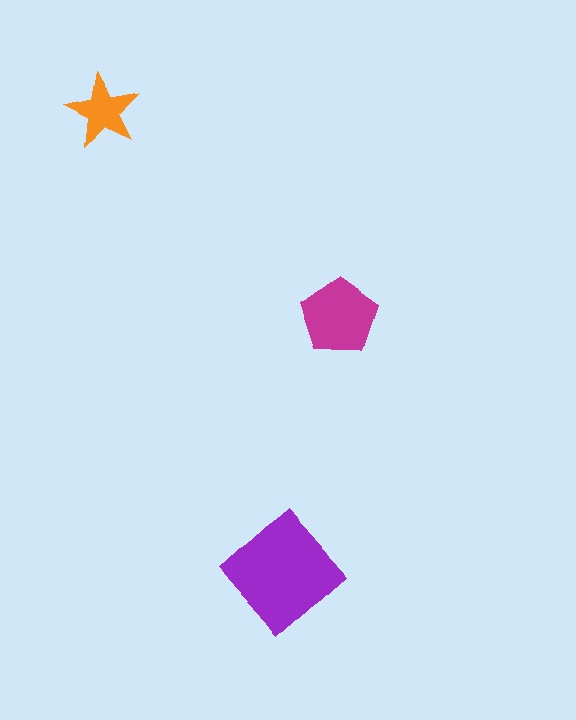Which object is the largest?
The purple diamond.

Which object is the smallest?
The orange star.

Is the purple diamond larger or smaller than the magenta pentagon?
Larger.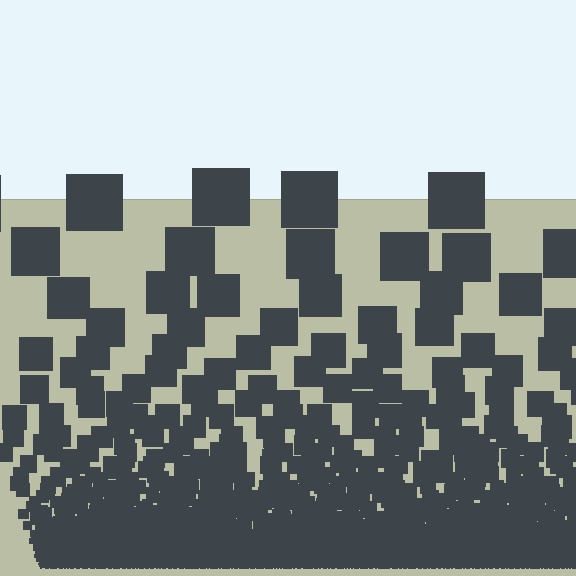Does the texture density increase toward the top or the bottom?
Density increases toward the bottom.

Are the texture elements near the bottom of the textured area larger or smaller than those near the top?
Smaller. The gradient is inverted — elements near the bottom are smaller and denser.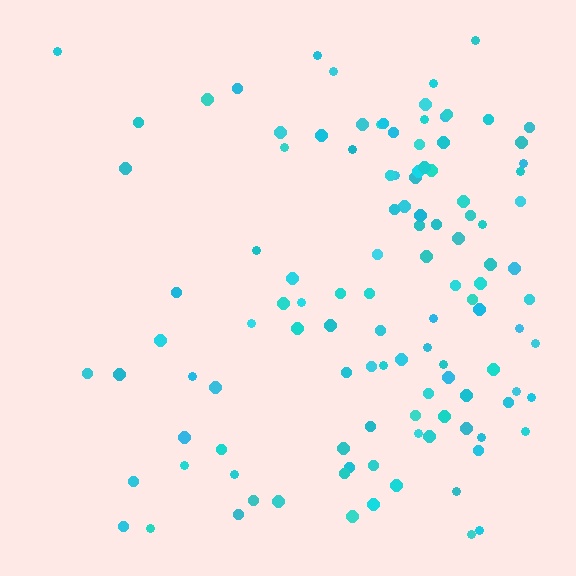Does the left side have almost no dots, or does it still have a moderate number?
Still a moderate number, just noticeably fewer than the right.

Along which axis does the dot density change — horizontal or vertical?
Horizontal.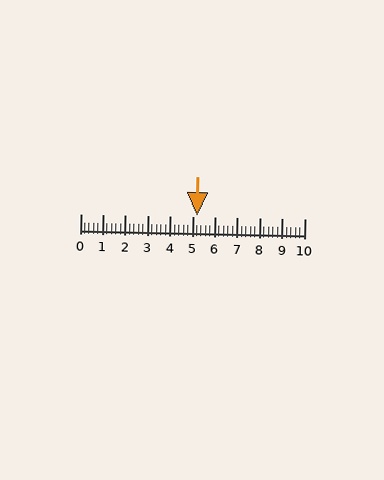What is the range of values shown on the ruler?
The ruler shows values from 0 to 10.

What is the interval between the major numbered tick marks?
The major tick marks are spaced 1 units apart.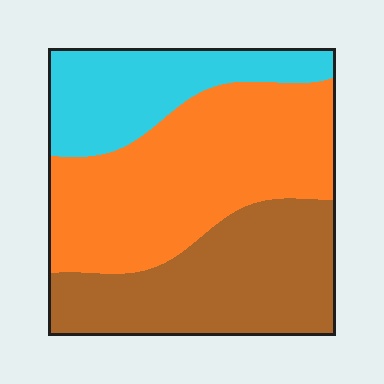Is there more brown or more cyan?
Brown.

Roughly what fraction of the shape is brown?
Brown covers 34% of the shape.